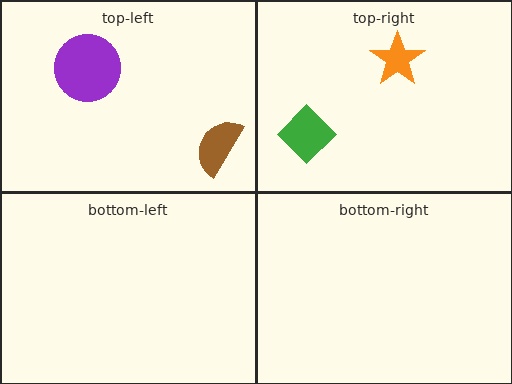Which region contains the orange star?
The top-right region.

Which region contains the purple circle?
The top-left region.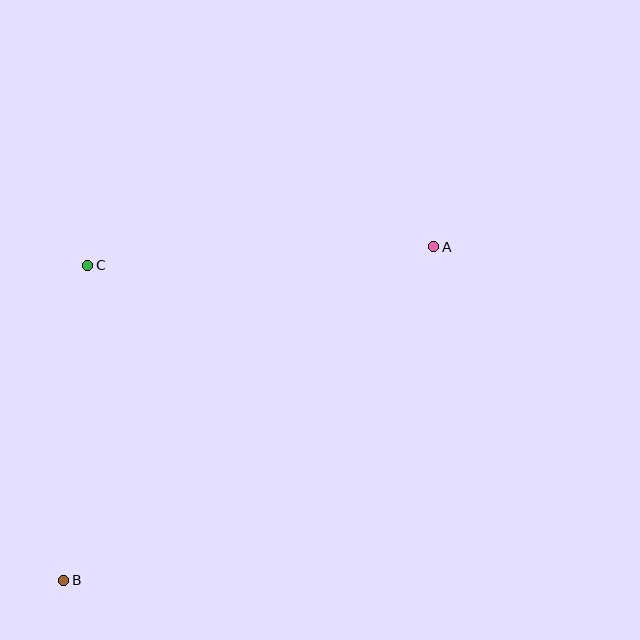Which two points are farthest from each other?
Points A and B are farthest from each other.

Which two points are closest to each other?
Points B and C are closest to each other.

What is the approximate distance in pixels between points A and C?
The distance between A and C is approximately 347 pixels.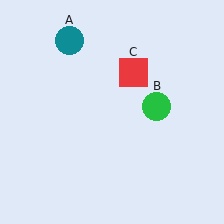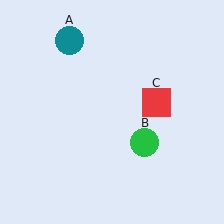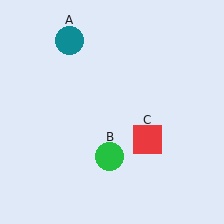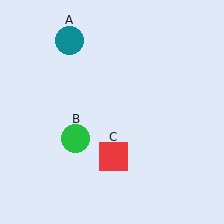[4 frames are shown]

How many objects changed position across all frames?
2 objects changed position: green circle (object B), red square (object C).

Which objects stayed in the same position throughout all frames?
Teal circle (object A) remained stationary.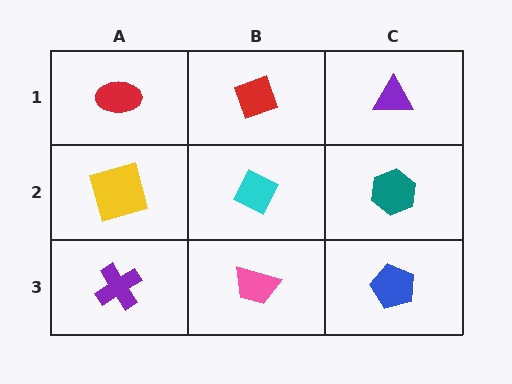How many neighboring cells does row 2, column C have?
3.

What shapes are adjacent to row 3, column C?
A teal hexagon (row 2, column C), a pink trapezoid (row 3, column B).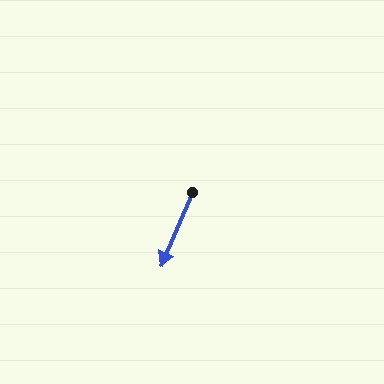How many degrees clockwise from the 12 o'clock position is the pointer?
Approximately 203 degrees.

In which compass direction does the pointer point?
Southwest.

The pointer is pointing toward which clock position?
Roughly 7 o'clock.